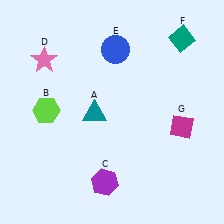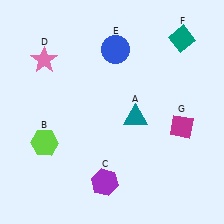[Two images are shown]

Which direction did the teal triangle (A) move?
The teal triangle (A) moved right.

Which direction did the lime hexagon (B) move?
The lime hexagon (B) moved down.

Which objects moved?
The objects that moved are: the teal triangle (A), the lime hexagon (B).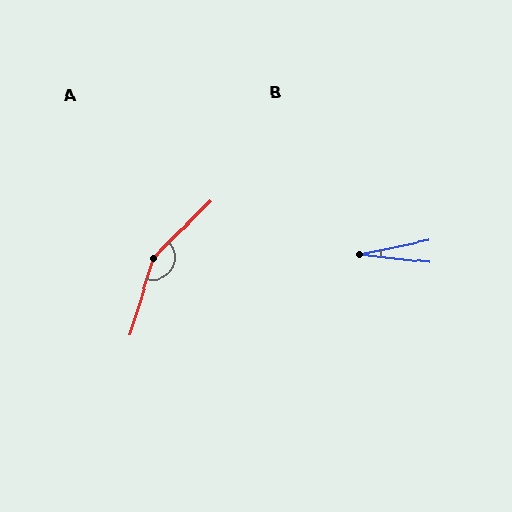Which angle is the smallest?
B, at approximately 18 degrees.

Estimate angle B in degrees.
Approximately 18 degrees.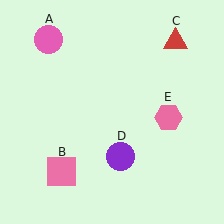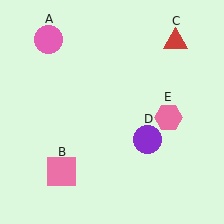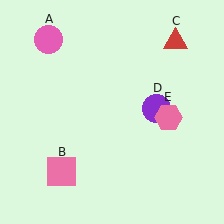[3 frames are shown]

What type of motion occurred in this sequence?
The purple circle (object D) rotated counterclockwise around the center of the scene.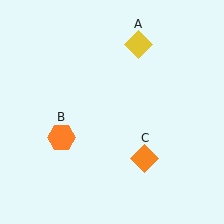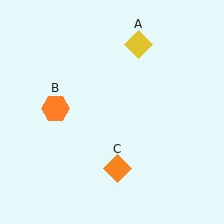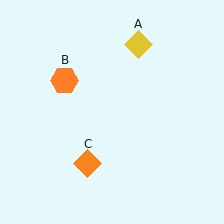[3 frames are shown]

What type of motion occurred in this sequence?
The orange hexagon (object B), orange diamond (object C) rotated clockwise around the center of the scene.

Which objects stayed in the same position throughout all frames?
Yellow diamond (object A) remained stationary.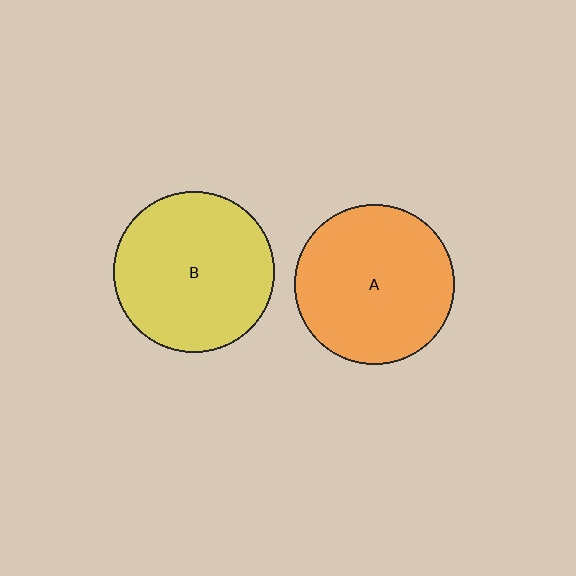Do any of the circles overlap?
No, none of the circles overlap.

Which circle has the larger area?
Circle B (yellow).